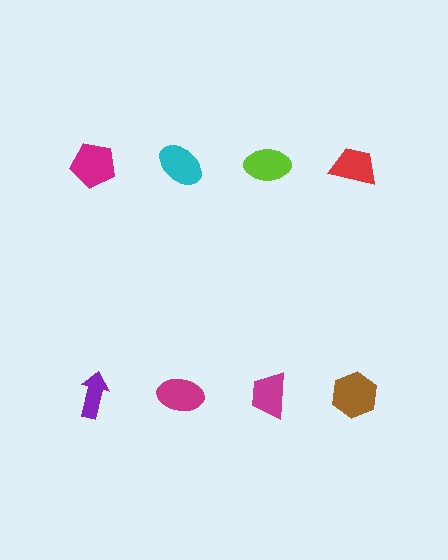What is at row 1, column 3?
A lime ellipse.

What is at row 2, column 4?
A brown hexagon.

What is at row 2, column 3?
A magenta trapezoid.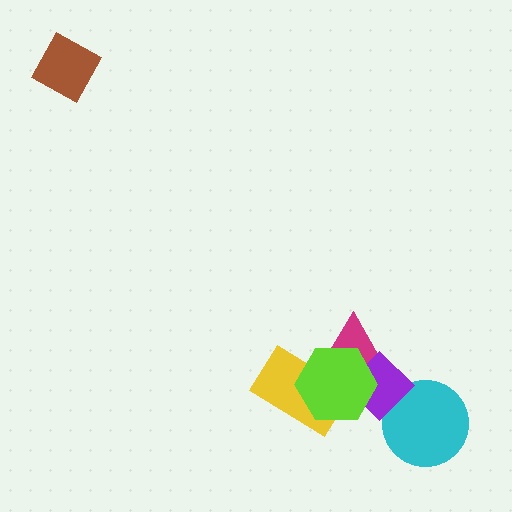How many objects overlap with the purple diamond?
3 objects overlap with the purple diamond.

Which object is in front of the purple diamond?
The lime hexagon is in front of the purple diamond.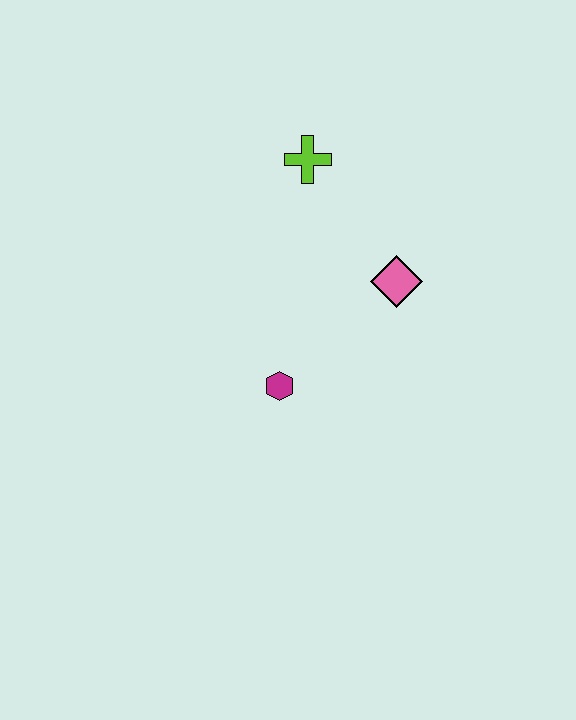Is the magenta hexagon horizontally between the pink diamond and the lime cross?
No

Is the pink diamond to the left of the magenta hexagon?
No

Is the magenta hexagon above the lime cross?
No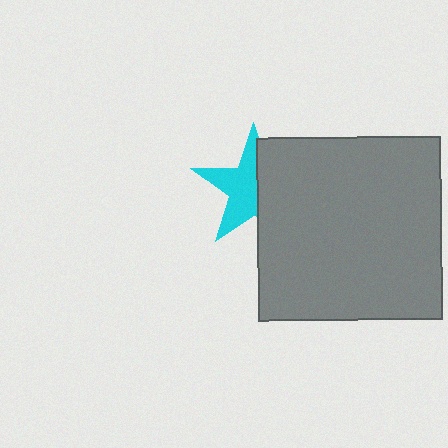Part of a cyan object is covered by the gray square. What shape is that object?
It is a star.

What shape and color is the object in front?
The object in front is a gray square.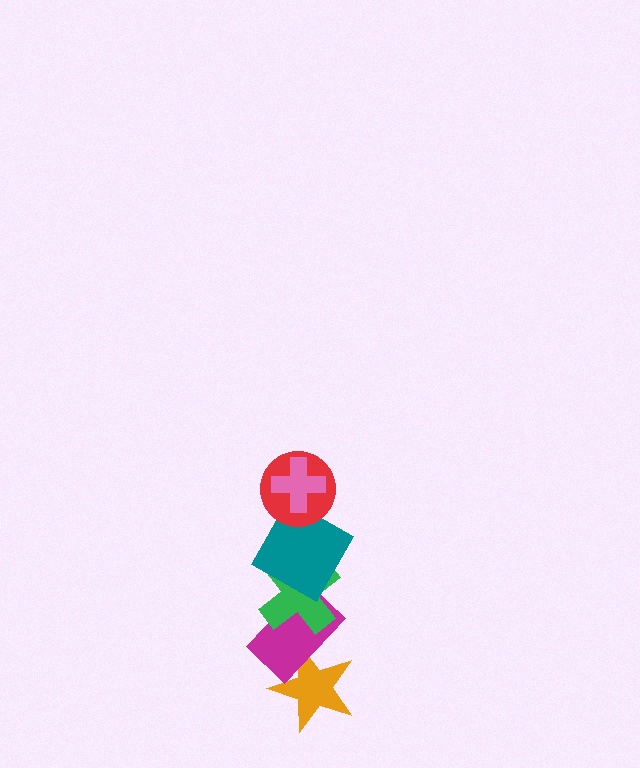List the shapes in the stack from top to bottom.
From top to bottom: the pink cross, the red circle, the teal square, the green cross, the magenta rectangle, the orange star.